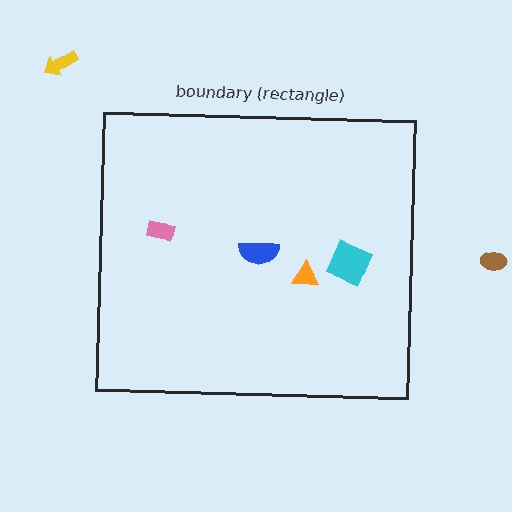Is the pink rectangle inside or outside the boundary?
Inside.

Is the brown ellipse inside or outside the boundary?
Outside.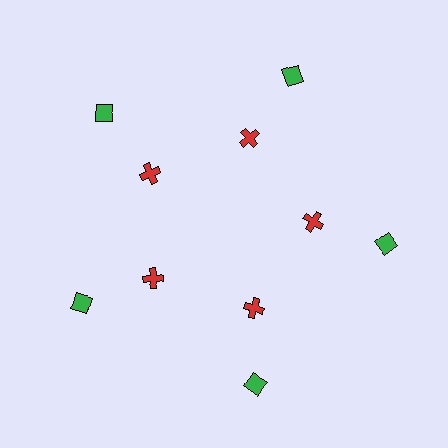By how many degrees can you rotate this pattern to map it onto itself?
The pattern maps onto itself every 72 degrees of rotation.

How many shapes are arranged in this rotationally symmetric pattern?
There are 10 shapes, arranged in 5 groups of 2.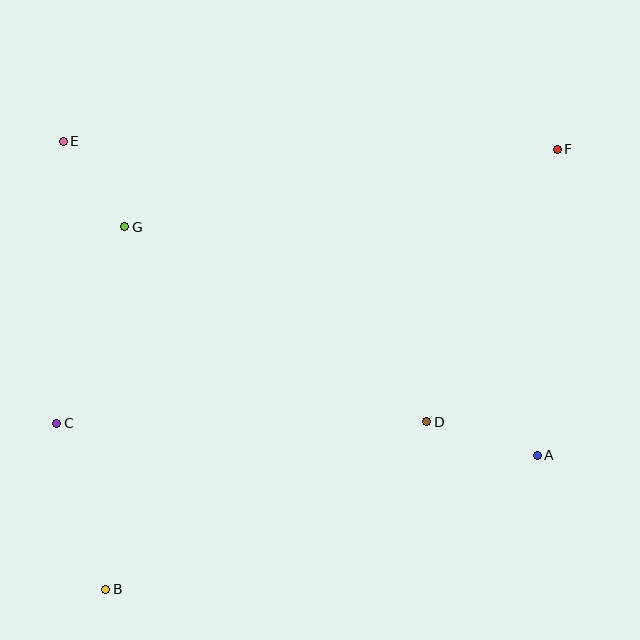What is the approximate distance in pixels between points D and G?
The distance between D and G is approximately 360 pixels.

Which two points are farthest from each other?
Points B and F are farthest from each other.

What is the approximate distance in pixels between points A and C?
The distance between A and C is approximately 482 pixels.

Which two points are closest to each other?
Points E and G are closest to each other.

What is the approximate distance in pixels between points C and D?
The distance between C and D is approximately 370 pixels.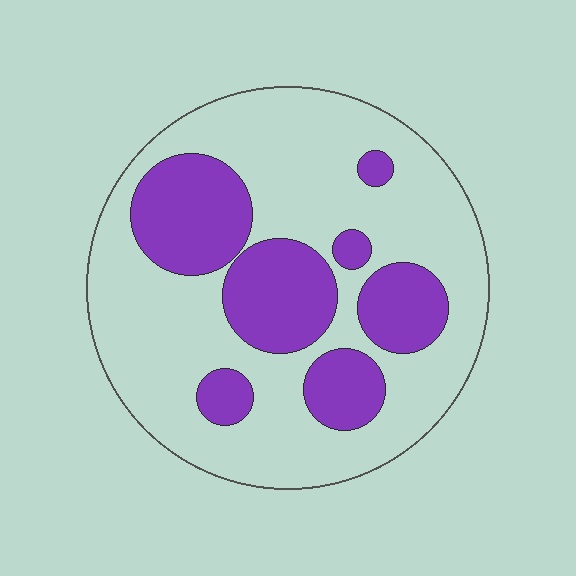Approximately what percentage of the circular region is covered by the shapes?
Approximately 30%.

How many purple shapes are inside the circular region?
7.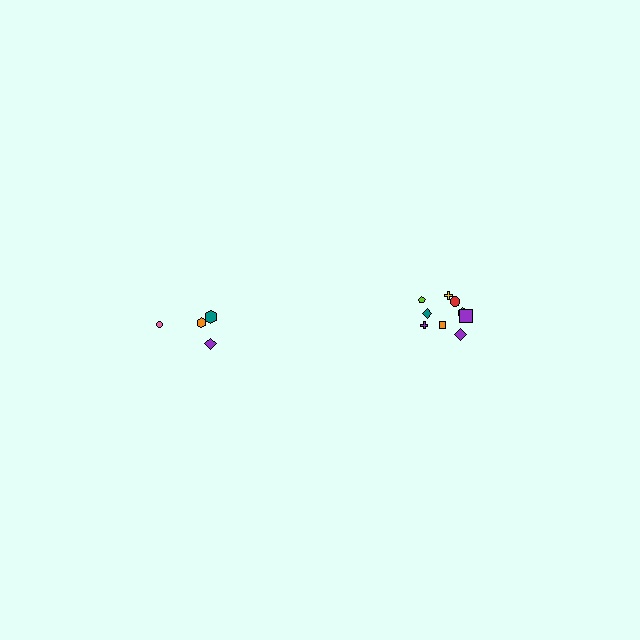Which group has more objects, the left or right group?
The right group.